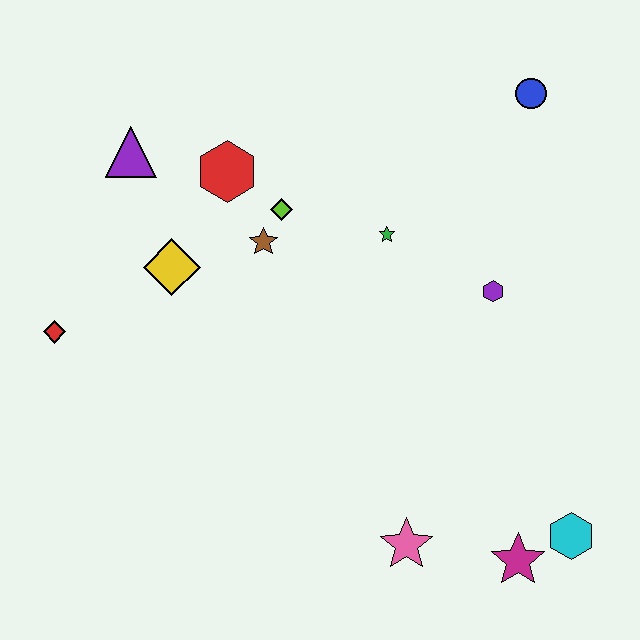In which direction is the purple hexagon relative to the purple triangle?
The purple hexagon is to the right of the purple triangle.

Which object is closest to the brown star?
The lime diamond is closest to the brown star.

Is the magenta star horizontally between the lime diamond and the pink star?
No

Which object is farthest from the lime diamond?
The cyan hexagon is farthest from the lime diamond.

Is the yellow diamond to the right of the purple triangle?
Yes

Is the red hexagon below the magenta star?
No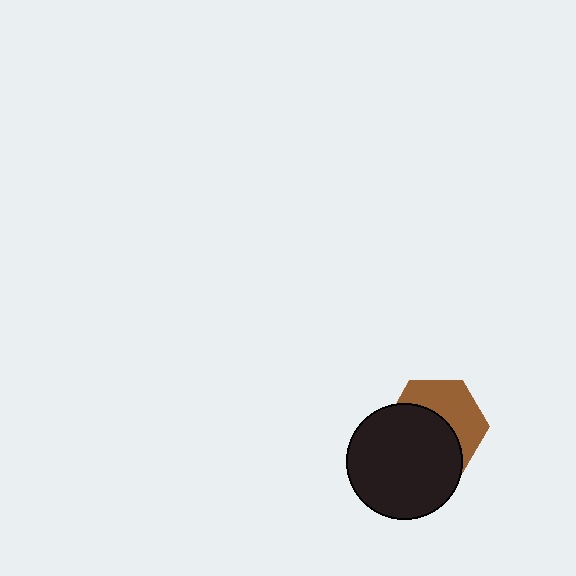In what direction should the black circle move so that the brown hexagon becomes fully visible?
The black circle should move toward the lower-left. That is the shortest direction to clear the overlap and leave the brown hexagon fully visible.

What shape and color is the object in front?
The object in front is a black circle.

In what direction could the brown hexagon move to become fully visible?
The brown hexagon could move toward the upper-right. That would shift it out from behind the black circle entirely.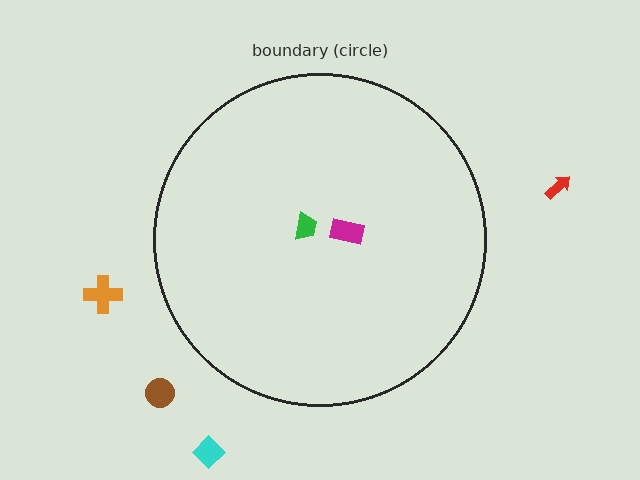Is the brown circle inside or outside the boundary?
Outside.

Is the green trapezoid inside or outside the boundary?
Inside.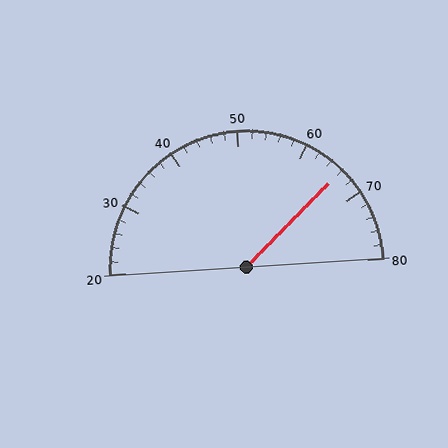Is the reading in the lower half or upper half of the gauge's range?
The reading is in the upper half of the range (20 to 80).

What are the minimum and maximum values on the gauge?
The gauge ranges from 20 to 80.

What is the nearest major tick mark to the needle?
The nearest major tick mark is 70.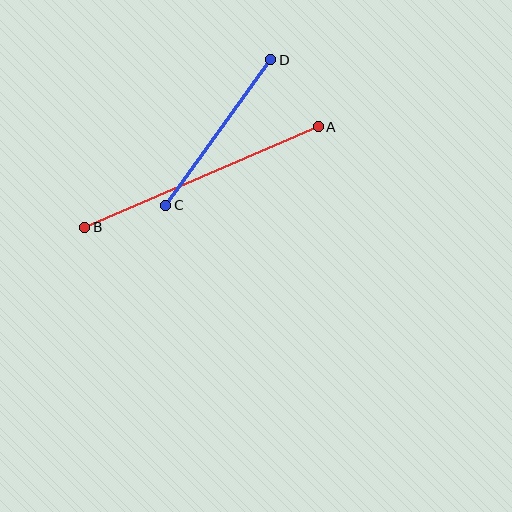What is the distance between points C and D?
The distance is approximately 179 pixels.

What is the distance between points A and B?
The distance is approximately 254 pixels.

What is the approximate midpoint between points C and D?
The midpoint is at approximately (218, 132) pixels.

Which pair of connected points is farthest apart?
Points A and B are farthest apart.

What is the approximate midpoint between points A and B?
The midpoint is at approximately (202, 177) pixels.